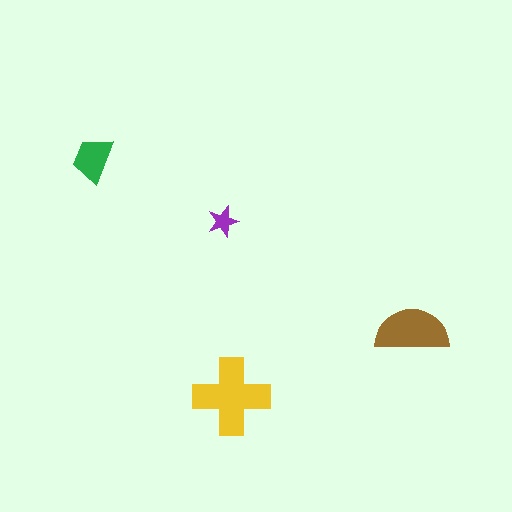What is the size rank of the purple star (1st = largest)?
4th.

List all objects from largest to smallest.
The yellow cross, the brown semicircle, the green trapezoid, the purple star.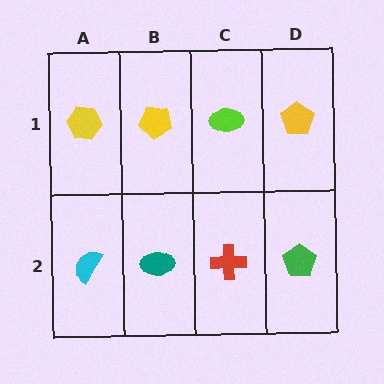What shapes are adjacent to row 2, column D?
A yellow pentagon (row 1, column D), a red cross (row 2, column C).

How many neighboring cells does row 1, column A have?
2.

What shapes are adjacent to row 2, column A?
A yellow hexagon (row 1, column A), a teal ellipse (row 2, column B).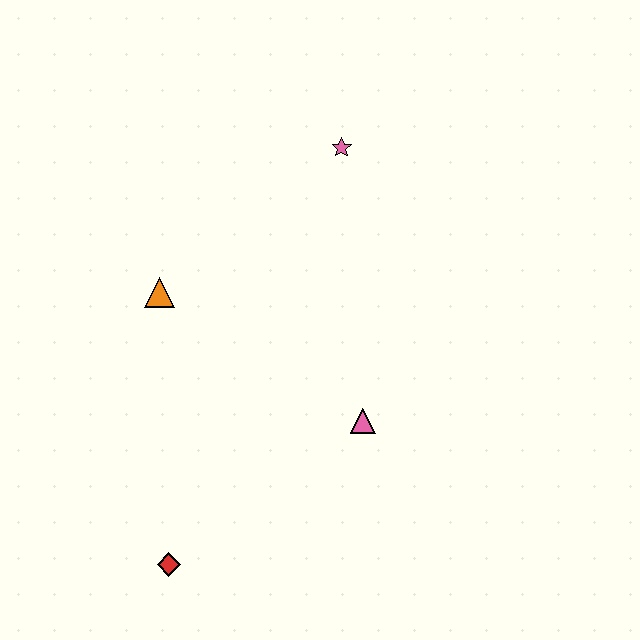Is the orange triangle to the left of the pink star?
Yes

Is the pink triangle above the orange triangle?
No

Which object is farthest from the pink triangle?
The pink star is farthest from the pink triangle.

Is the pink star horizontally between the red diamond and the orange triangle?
No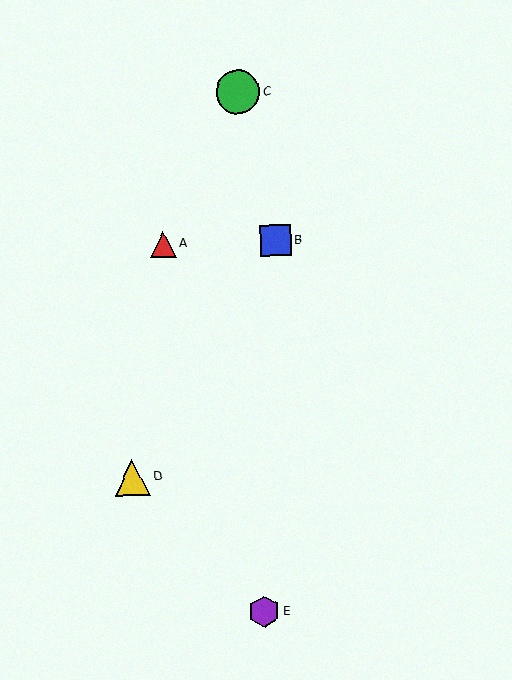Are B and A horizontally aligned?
Yes, both are at y≈241.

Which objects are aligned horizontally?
Objects A, B are aligned horizontally.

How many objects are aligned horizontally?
2 objects (A, B) are aligned horizontally.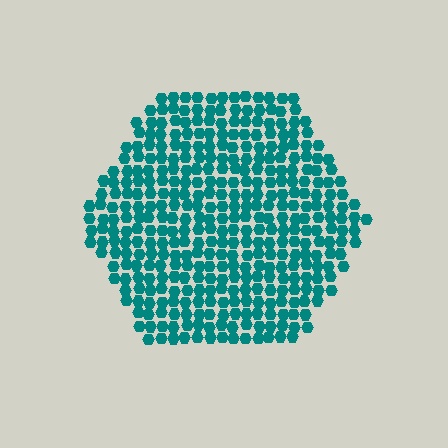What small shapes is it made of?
It is made of small hexagons.